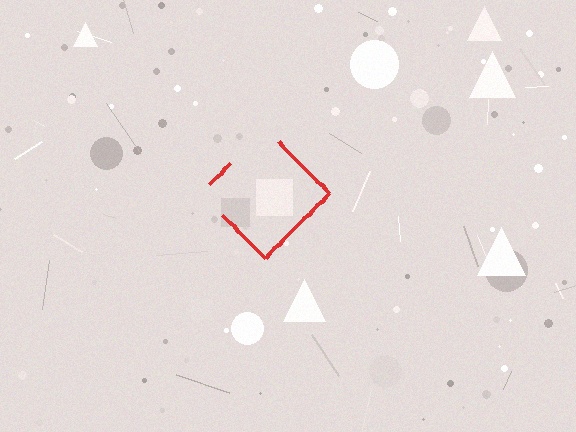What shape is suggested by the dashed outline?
The dashed outline suggests a diamond.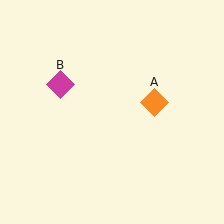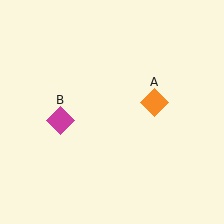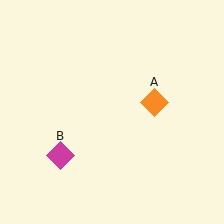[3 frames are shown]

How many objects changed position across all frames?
1 object changed position: magenta diamond (object B).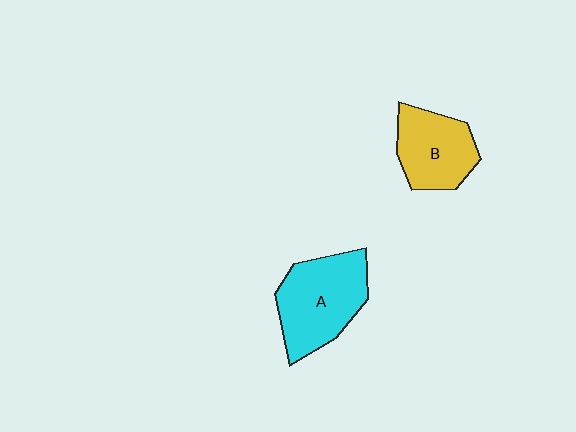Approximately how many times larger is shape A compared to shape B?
Approximately 1.3 times.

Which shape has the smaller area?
Shape B (yellow).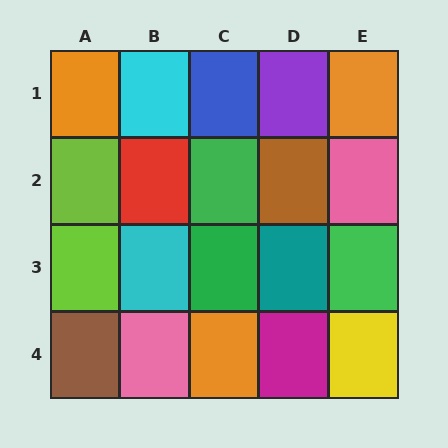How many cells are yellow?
1 cell is yellow.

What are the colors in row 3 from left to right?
Lime, cyan, green, teal, green.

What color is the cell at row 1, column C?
Blue.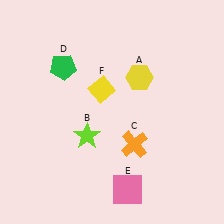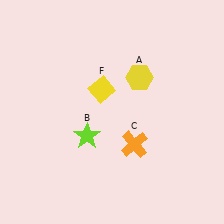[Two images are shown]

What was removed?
The pink square (E), the green pentagon (D) were removed in Image 2.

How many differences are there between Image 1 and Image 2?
There are 2 differences between the two images.